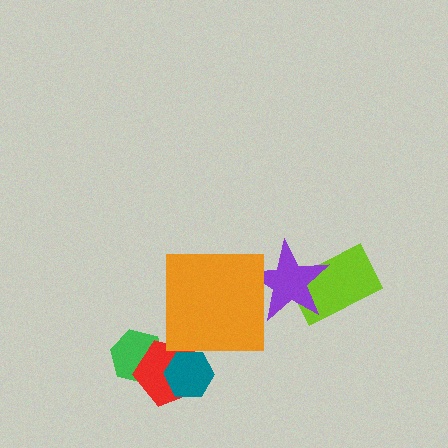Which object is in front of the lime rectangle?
The purple star is in front of the lime rectangle.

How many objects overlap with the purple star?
2 objects overlap with the purple star.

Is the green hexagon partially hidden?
Yes, it is partially covered by another shape.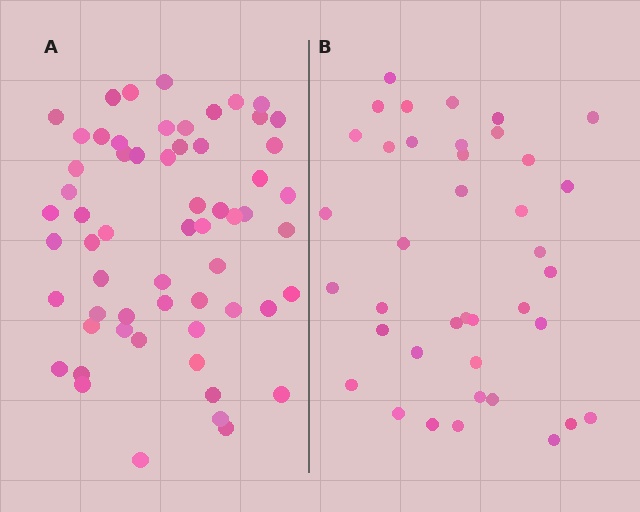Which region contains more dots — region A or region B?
Region A (the left region) has more dots.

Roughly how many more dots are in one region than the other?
Region A has approximately 20 more dots than region B.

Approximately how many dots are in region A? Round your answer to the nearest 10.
About 60 dots.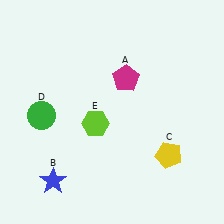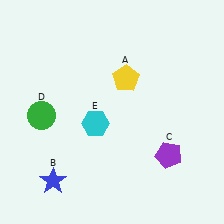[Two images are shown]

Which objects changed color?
A changed from magenta to yellow. C changed from yellow to purple. E changed from lime to cyan.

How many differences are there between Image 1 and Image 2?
There are 3 differences between the two images.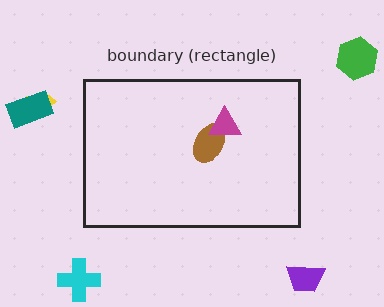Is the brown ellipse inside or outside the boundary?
Inside.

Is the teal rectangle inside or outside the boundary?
Outside.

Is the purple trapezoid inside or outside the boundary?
Outside.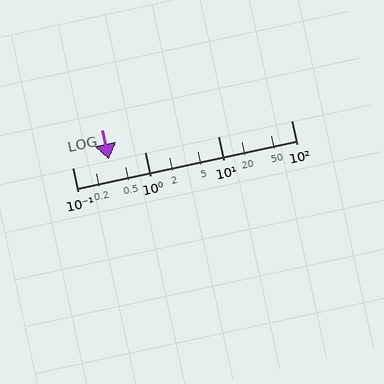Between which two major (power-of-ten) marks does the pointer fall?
The pointer is between 0.1 and 1.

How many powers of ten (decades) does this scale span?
The scale spans 3 decades, from 0.1 to 100.